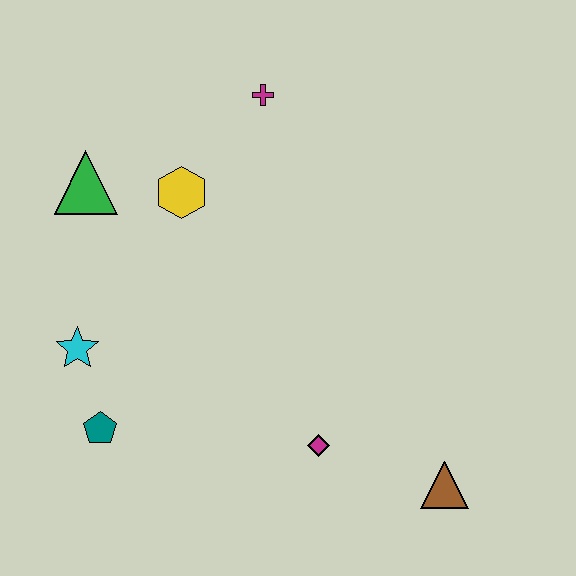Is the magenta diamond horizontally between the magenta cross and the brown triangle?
Yes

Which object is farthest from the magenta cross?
The brown triangle is farthest from the magenta cross.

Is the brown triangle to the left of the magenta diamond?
No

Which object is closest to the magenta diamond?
The brown triangle is closest to the magenta diamond.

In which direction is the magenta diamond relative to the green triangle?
The magenta diamond is below the green triangle.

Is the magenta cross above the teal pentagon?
Yes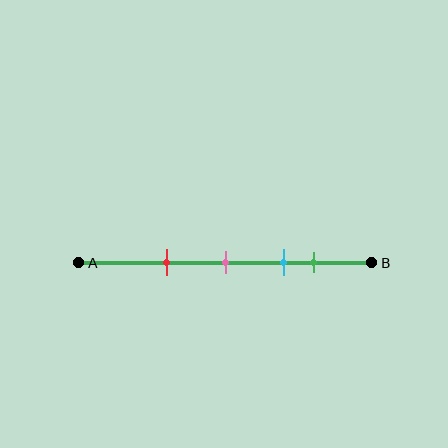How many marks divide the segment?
There are 4 marks dividing the segment.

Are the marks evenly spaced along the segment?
No, the marks are not evenly spaced.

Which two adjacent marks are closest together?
The cyan and green marks are the closest adjacent pair.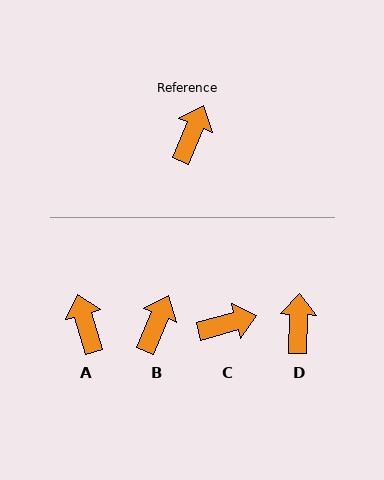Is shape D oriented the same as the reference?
No, it is off by about 21 degrees.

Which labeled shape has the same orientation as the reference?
B.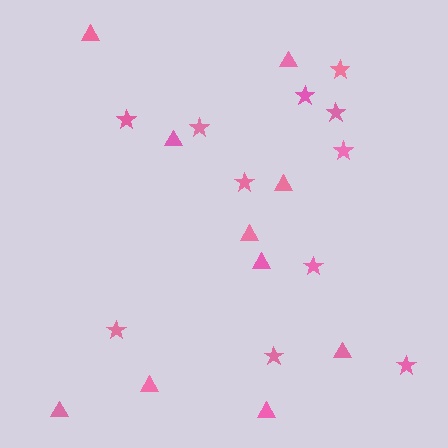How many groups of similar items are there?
There are 2 groups: one group of stars (11) and one group of triangles (10).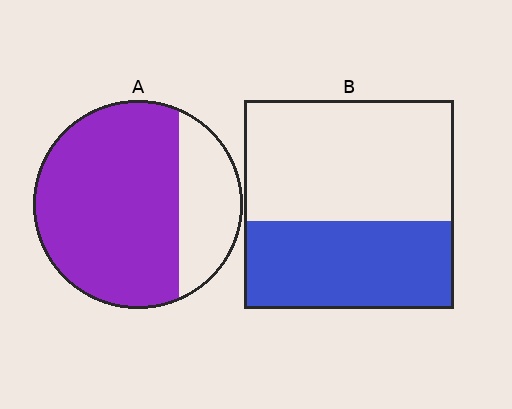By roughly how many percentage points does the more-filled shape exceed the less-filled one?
By roughly 30 percentage points (A over B).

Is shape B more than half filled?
No.